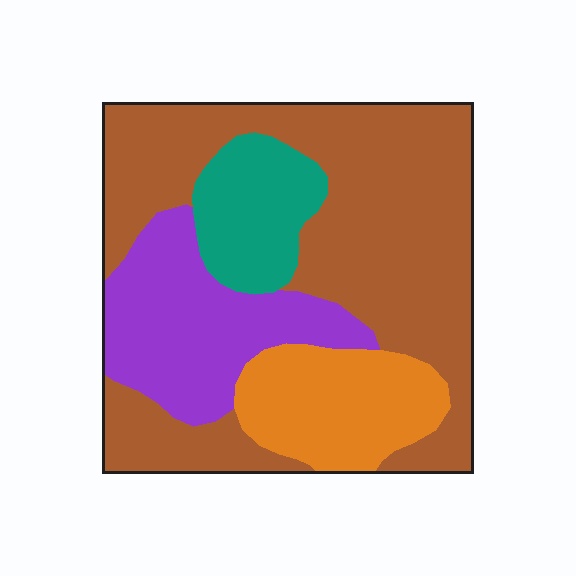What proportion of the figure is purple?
Purple covers 21% of the figure.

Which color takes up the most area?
Brown, at roughly 50%.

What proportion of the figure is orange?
Orange covers 16% of the figure.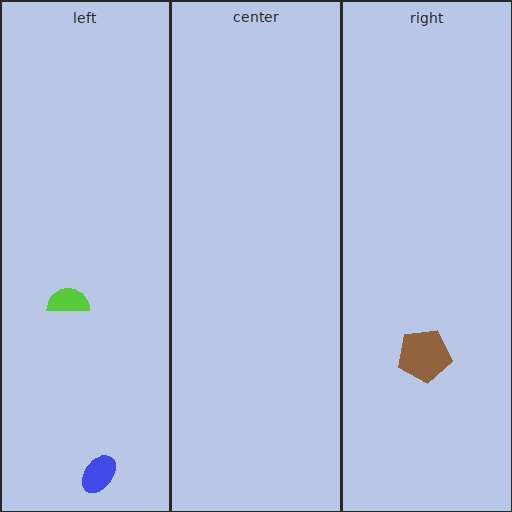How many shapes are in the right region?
1.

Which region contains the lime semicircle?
The left region.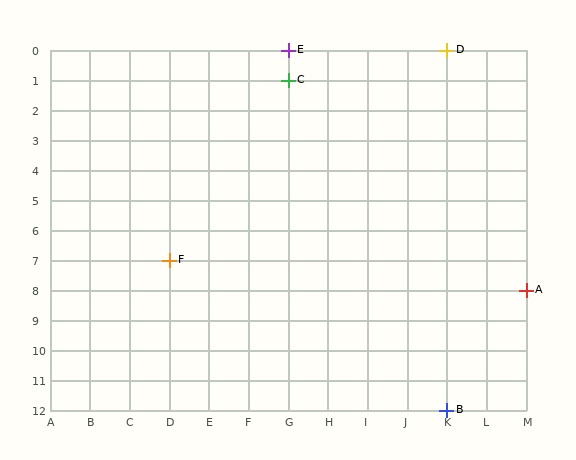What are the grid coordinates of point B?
Point B is at grid coordinates (K, 12).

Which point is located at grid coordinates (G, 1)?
Point C is at (G, 1).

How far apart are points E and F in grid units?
Points E and F are 3 columns and 7 rows apart (about 7.6 grid units diagonally).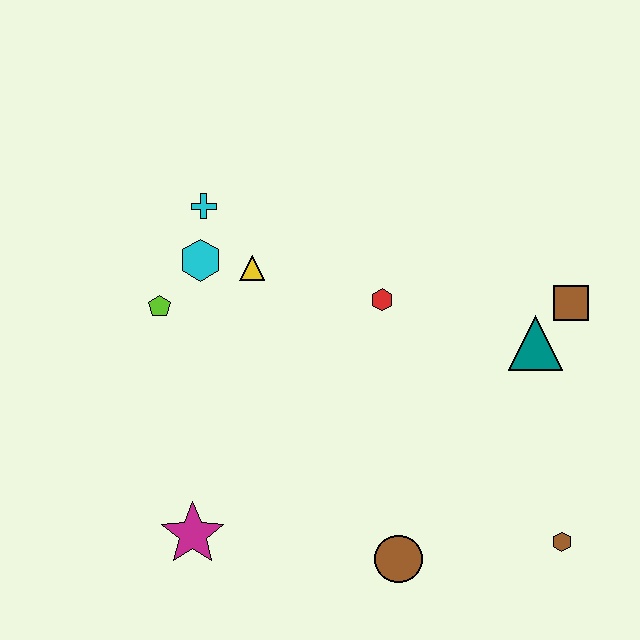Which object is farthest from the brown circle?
The cyan cross is farthest from the brown circle.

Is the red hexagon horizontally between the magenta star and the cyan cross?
No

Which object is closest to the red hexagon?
The yellow triangle is closest to the red hexagon.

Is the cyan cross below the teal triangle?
No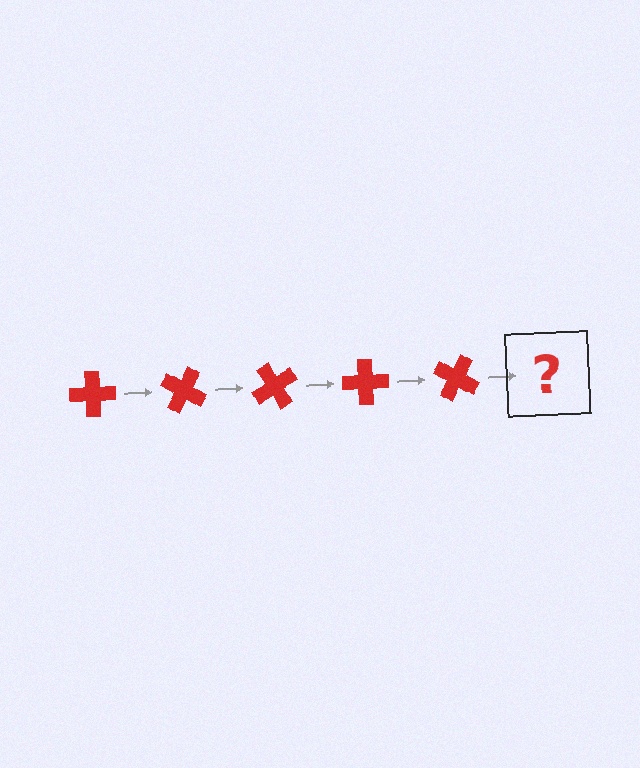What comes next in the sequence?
The next element should be a red cross rotated 150 degrees.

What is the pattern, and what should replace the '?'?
The pattern is that the cross rotates 30 degrees each step. The '?' should be a red cross rotated 150 degrees.